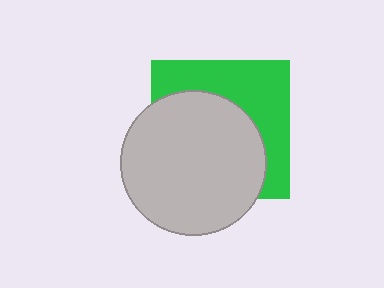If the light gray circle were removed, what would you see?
You would see the complete green square.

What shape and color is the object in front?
The object in front is a light gray circle.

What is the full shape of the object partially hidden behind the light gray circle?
The partially hidden object is a green square.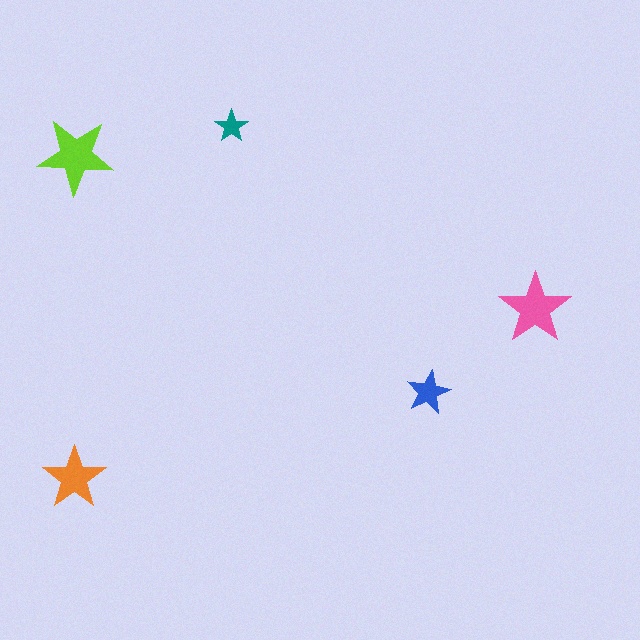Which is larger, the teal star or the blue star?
The blue one.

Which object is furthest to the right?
The pink star is rightmost.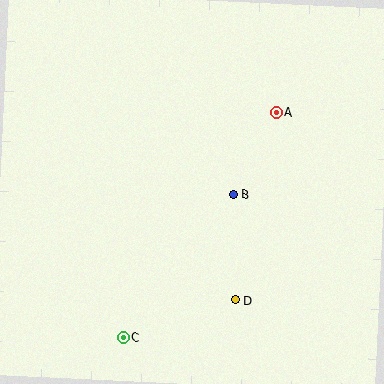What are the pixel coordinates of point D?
Point D is at (235, 300).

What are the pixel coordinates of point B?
Point B is at (233, 194).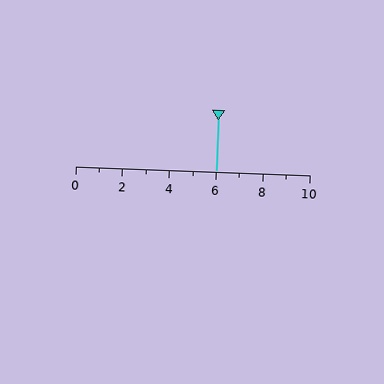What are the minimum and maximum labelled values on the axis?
The axis runs from 0 to 10.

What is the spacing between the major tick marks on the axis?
The major ticks are spaced 2 apart.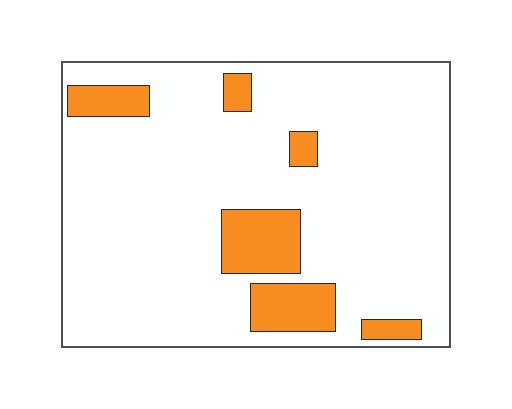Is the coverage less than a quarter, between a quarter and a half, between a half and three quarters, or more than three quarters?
Less than a quarter.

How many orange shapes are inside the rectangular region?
6.